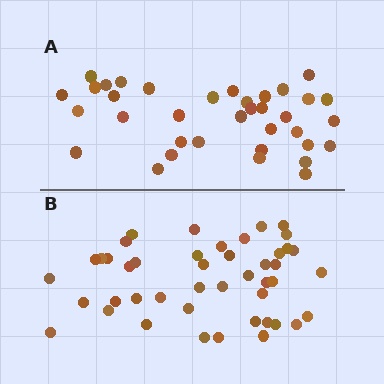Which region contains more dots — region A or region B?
Region B (the bottom region) has more dots.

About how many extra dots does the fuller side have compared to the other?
Region B has roughly 8 or so more dots than region A.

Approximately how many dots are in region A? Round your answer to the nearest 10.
About 40 dots. (The exact count is 36, which rounds to 40.)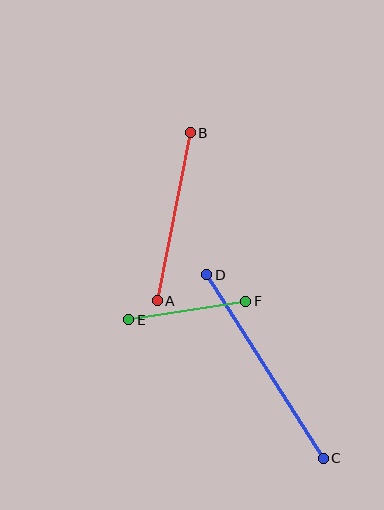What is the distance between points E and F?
The distance is approximately 119 pixels.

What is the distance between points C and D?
The distance is approximately 217 pixels.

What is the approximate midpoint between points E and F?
The midpoint is at approximately (187, 311) pixels.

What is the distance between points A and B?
The distance is approximately 171 pixels.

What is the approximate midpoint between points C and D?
The midpoint is at approximately (265, 367) pixels.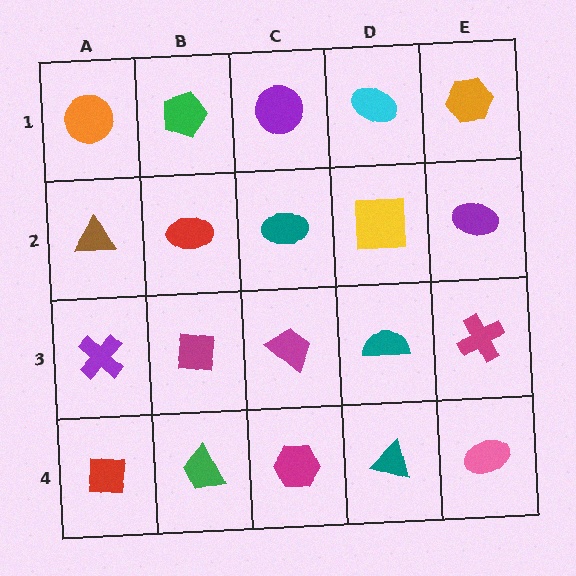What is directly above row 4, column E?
A magenta cross.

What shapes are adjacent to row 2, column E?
An orange hexagon (row 1, column E), a magenta cross (row 3, column E), a yellow square (row 2, column D).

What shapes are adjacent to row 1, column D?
A yellow square (row 2, column D), a purple circle (row 1, column C), an orange hexagon (row 1, column E).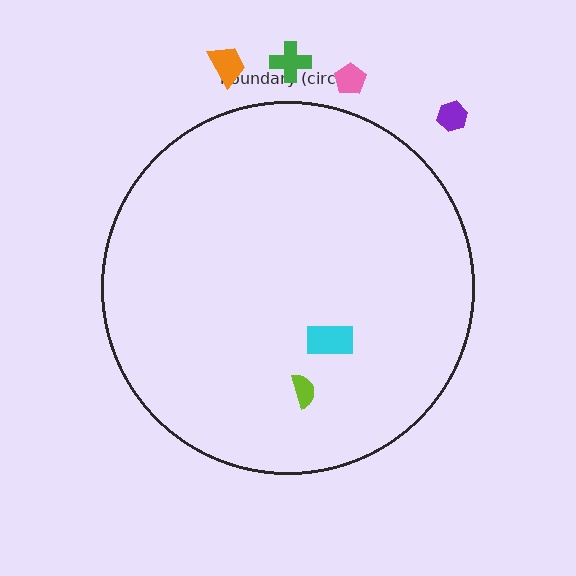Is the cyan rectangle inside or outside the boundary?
Inside.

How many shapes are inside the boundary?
2 inside, 4 outside.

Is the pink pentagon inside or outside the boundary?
Outside.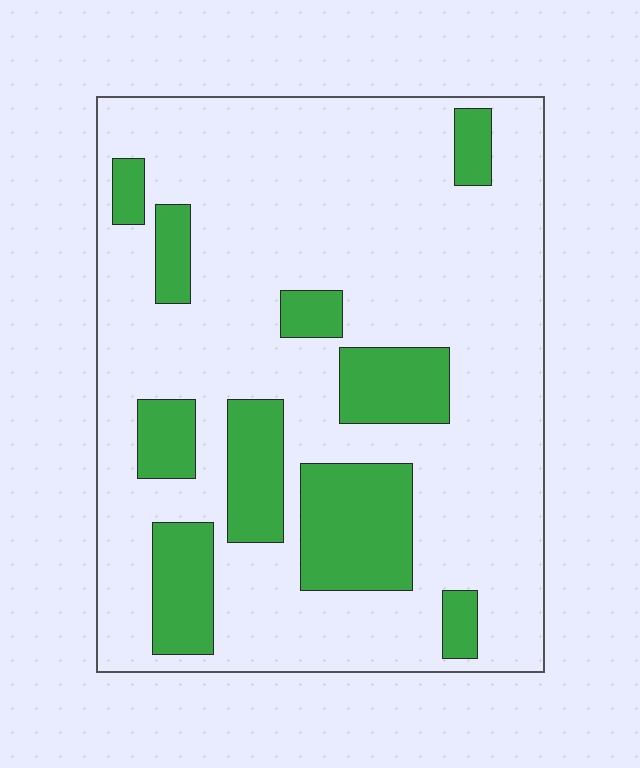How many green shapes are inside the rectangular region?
10.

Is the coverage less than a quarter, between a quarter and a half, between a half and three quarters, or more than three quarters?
Less than a quarter.